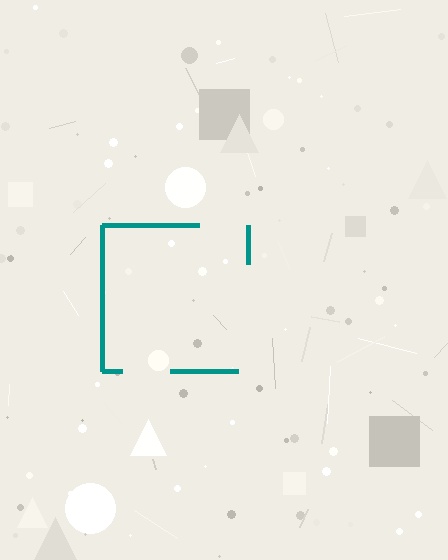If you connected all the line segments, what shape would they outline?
They would outline a square.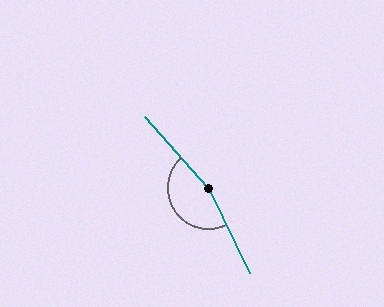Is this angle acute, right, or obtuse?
It is obtuse.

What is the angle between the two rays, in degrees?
Approximately 164 degrees.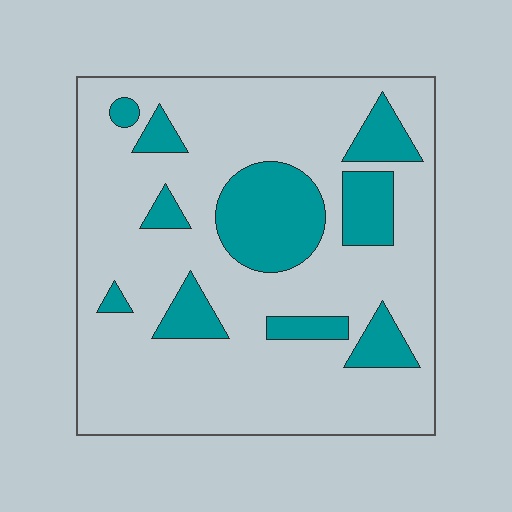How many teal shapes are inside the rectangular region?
10.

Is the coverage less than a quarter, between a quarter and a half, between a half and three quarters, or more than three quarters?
Less than a quarter.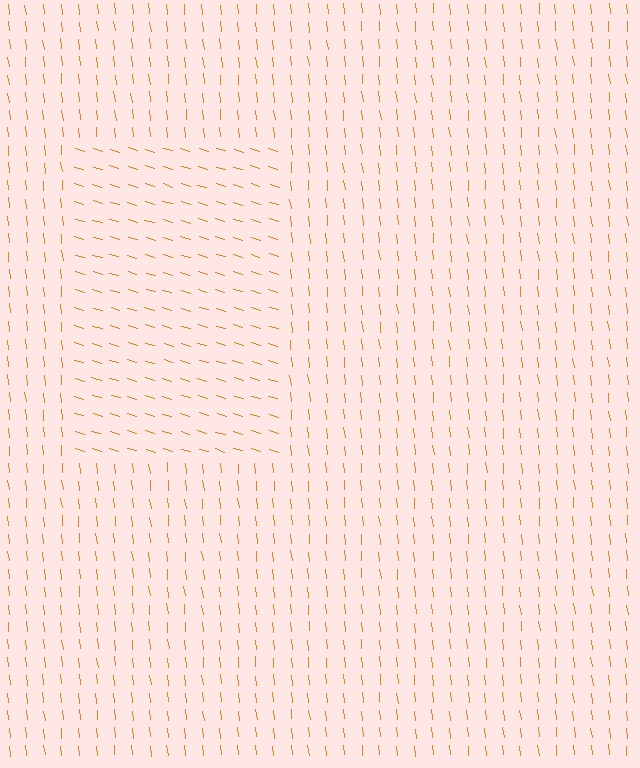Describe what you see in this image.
The image is filled with small orange line segments. A rectangle region in the image has lines oriented differently from the surrounding lines, creating a visible texture boundary.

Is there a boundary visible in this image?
Yes, there is a texture boundary formed by a change in line orientation.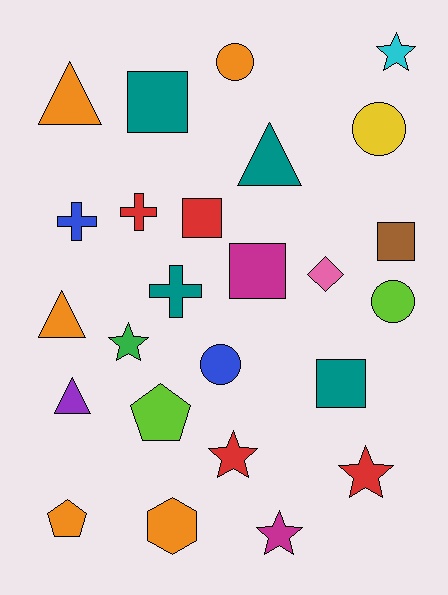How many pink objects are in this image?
There is 1 pink object.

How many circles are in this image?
There are 4 circles.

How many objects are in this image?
There are 25 objects.